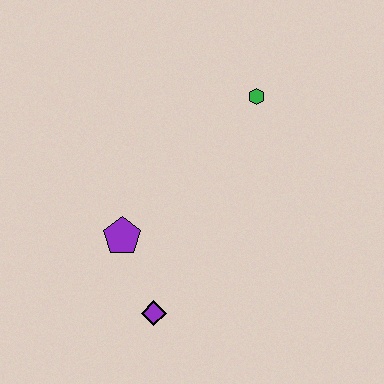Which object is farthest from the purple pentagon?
The green hexagon is farthest from the purple pentagon.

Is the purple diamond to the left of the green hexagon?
Yes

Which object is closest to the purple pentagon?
The purple diamond is closest to the purple pentagon.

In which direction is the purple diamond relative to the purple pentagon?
The purple diamond is below the purple pentagon.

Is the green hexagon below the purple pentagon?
No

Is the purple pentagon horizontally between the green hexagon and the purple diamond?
No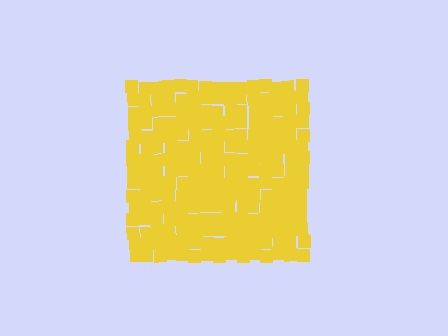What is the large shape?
The large shape is a square.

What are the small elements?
The small elements are squares.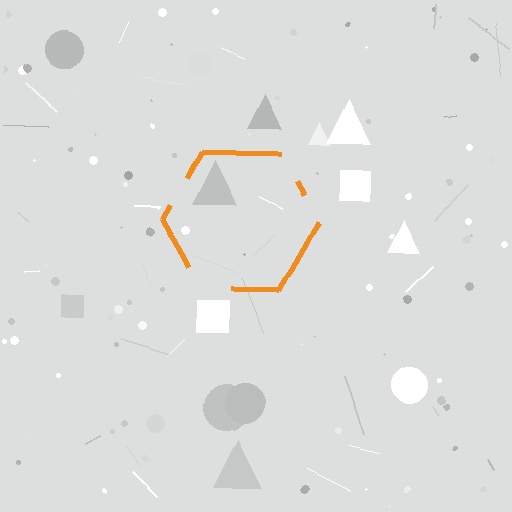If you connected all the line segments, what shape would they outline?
They would outline a hexagon.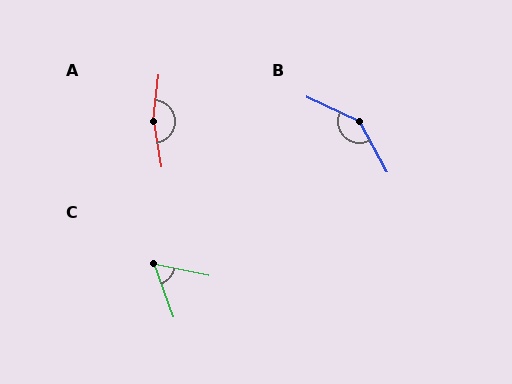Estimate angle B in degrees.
Approximately 144 degrees.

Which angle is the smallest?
C, at approximately 58 degrees.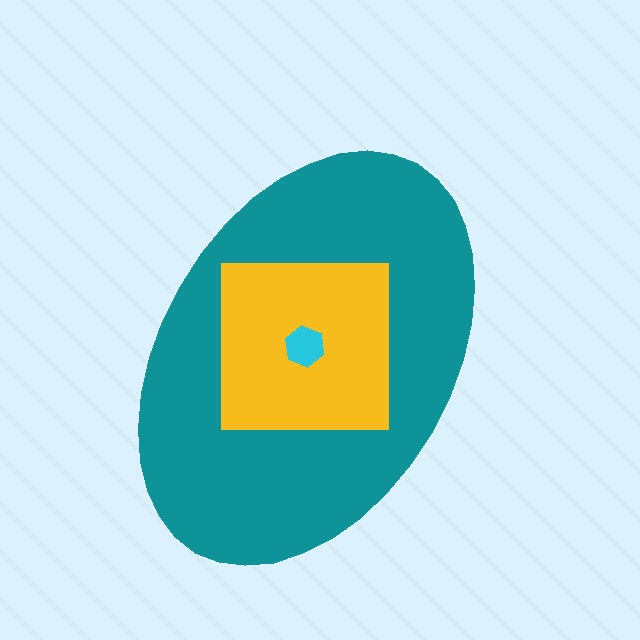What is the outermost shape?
The teal ellipse.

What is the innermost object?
The cyan hexagon.